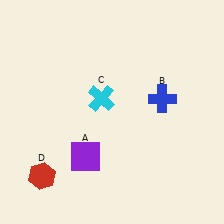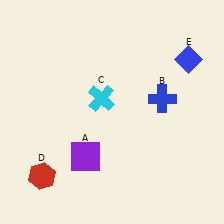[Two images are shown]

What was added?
A blue diamond (E) was added in Image 2.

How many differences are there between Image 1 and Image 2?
There is 1 difference between the two images.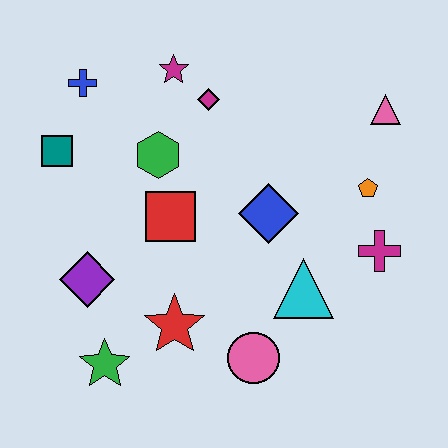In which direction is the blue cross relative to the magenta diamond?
The blue cross is to the left of the magenta diamond.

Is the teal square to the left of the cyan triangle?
Yes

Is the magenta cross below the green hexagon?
Yes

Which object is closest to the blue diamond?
The cyan triangle is closest to the blue diamond.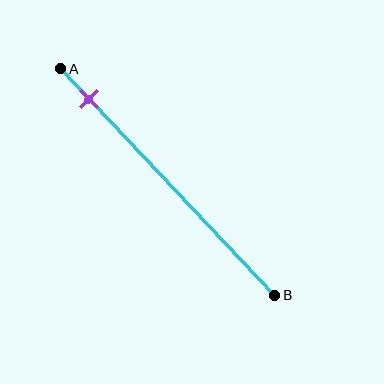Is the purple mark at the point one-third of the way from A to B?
No, the mark is at about 15% from A, not at the 33% one-third point.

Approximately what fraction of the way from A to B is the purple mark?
The purple mark is approximately 15% of the way from A to B.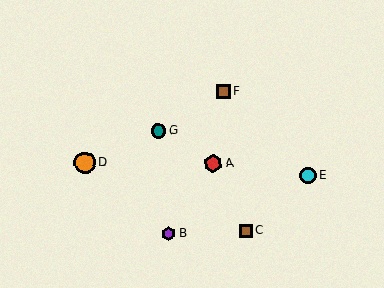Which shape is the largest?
The orange circle (labeled D) is the largest.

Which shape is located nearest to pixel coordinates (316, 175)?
The cyan circle (labeled E) at (308, 176) is nearest to that location.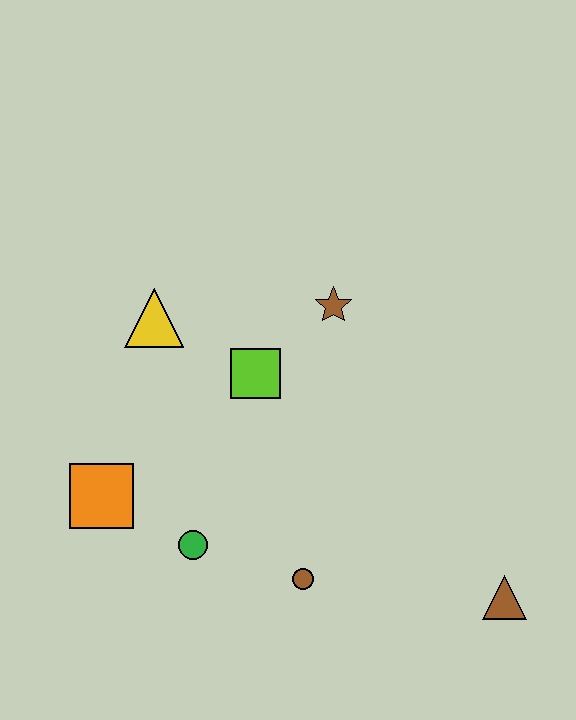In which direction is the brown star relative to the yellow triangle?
The brown star is to the right of the yellow triangle.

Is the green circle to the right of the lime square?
No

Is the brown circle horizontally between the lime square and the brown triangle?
Yes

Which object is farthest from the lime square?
The brown triangle is farthest from the lime square.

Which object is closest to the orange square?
The green circle is closest to the orange square.